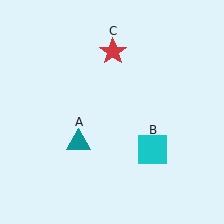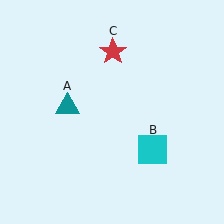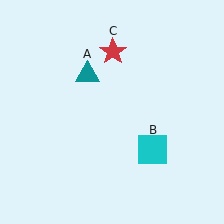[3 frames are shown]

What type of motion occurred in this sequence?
The teal triangle (object A) rotated clockwise around the center of the scene.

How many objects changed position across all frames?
1 object changed position: teal triangle (object A).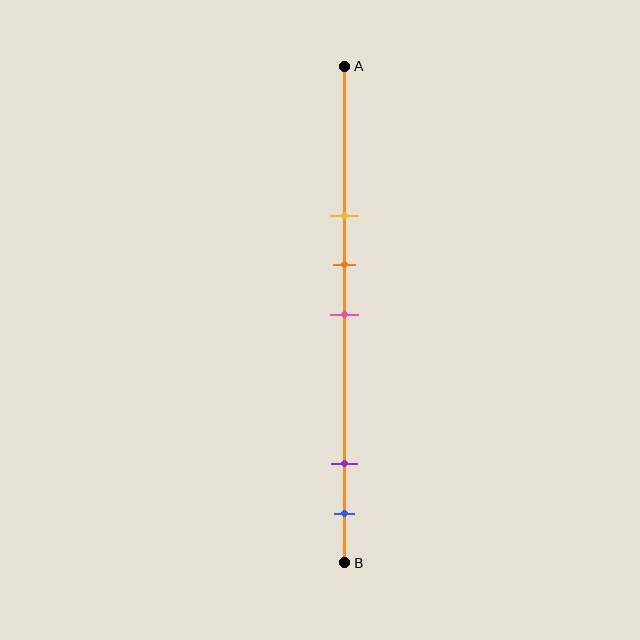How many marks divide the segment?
There are 5 marks dividing the segment.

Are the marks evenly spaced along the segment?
No, the marks are not evenly spaced.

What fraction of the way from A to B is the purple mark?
The purple mark is approximately 80% (0.8) of the way from A to B.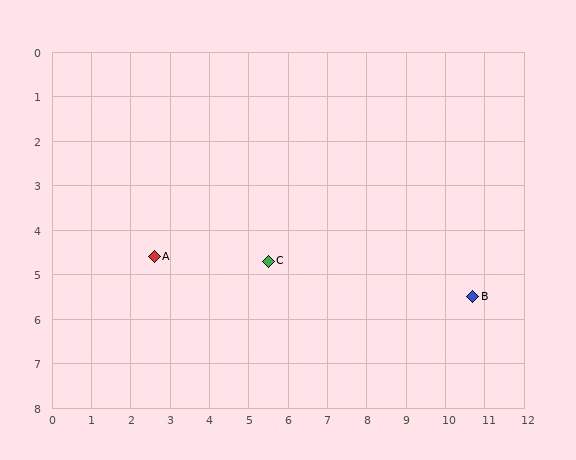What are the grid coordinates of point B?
Point B is at approximately (10.7, 5.5).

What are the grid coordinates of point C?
Point C is at approximately (5.5, 4.7).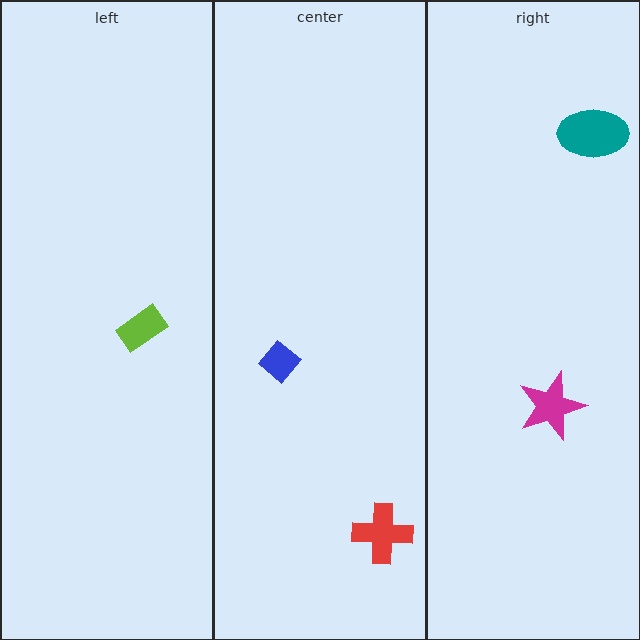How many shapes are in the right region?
2.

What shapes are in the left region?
The lime rectangle.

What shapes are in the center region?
The red cross, the blue diamond.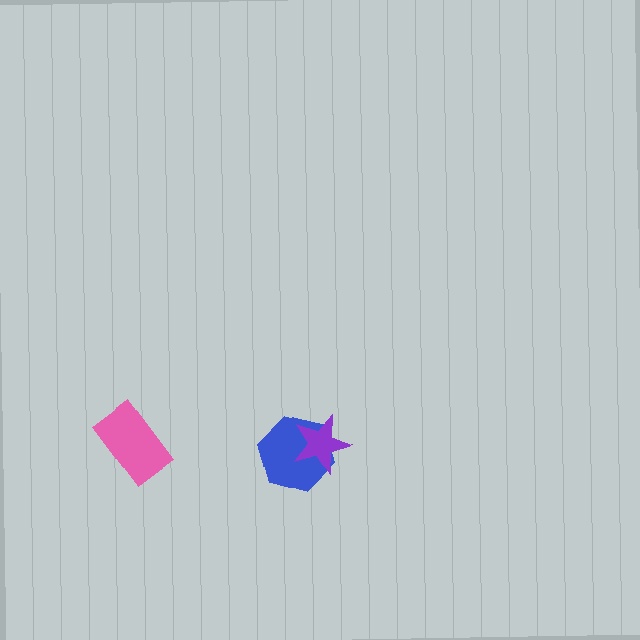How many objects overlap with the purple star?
1 object overlaps with the purple star.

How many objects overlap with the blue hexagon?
1 object overlaps with the blue hexagon.